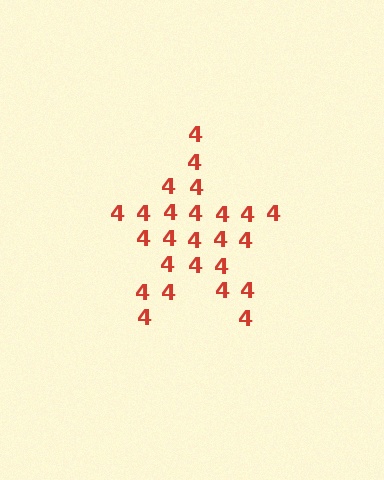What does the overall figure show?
The overall figure shows a star.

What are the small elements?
The small elements are digit 4's.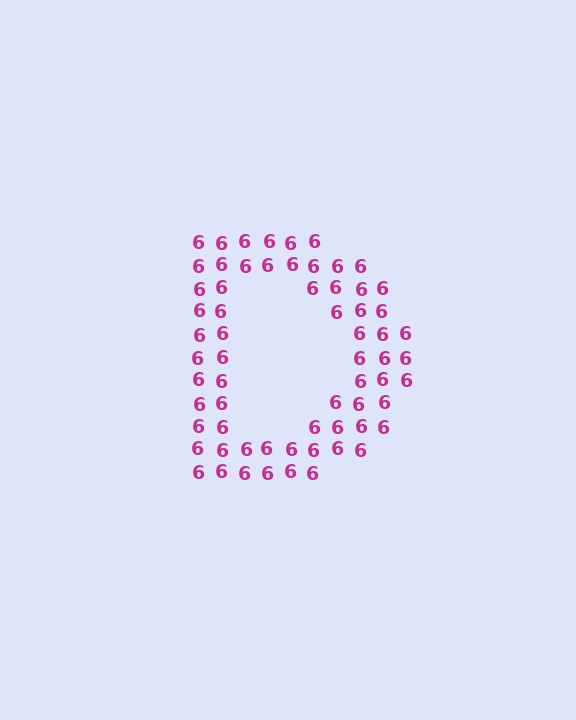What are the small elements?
The small elements are digit 6's.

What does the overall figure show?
The overall figure shows the letter D.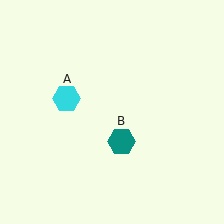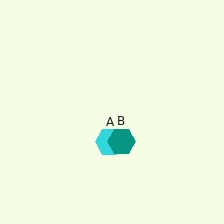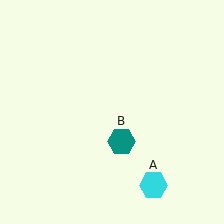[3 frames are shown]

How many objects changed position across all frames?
1 object changed position: cyan hexagon (object A).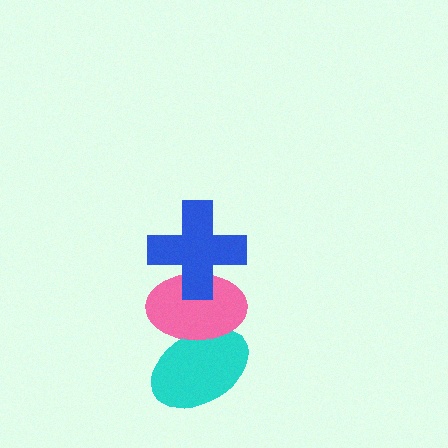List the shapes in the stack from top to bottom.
From top to bottom: the blue cross, the pink ellipse, the cyan ellipse.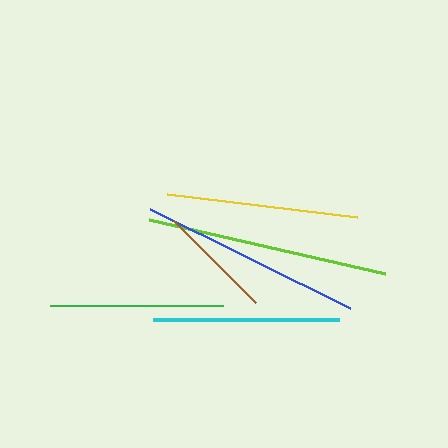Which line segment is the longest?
The lime line is the longest at approximately 242 pixels.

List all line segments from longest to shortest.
From longest to shortest: lime, blue, yellow, cyan, green, brown.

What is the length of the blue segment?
The blue segment is approximately 223 pixels long.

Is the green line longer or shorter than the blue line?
The blue line is longer than the green line.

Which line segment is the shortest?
The brown line is the shortest at approximately 117 pixels.